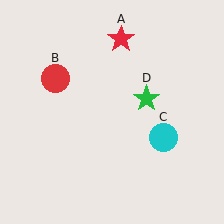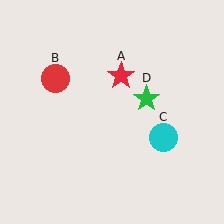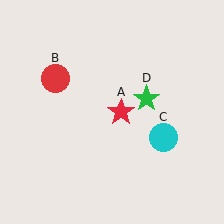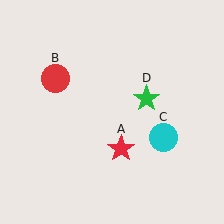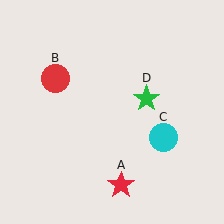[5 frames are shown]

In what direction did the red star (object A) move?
The red star (object A) moved down.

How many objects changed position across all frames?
1 object changed position: red star (object A).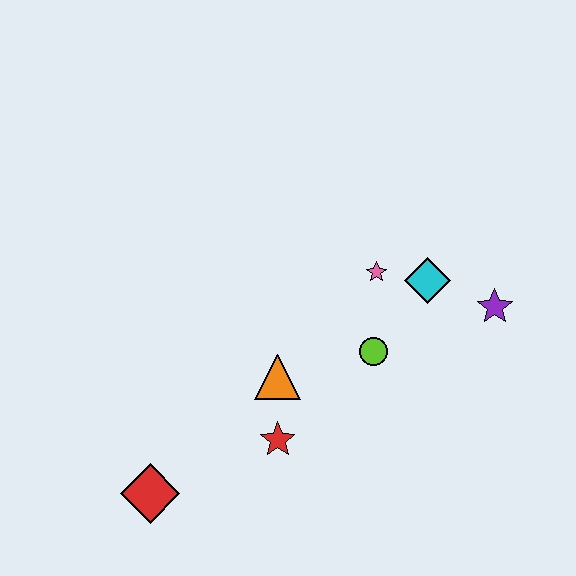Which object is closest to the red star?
The orange triangle is closest to the red star.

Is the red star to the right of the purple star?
No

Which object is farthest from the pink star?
The red diamond is farthest from the pink star.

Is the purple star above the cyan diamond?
No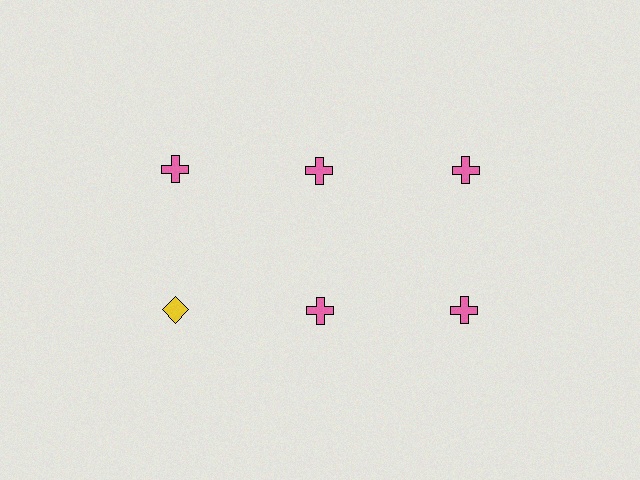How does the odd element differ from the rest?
It differs in both color (yellow instead of pink) and shape (diamond instead of cross).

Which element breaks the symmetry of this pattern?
The yellow diamond in the second row, leftmost column breaks the symmetry. All other shapes are pink crosses.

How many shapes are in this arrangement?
There are 6 shapes arranged in a grid pattern.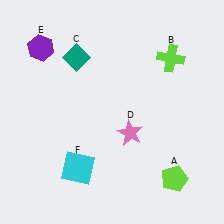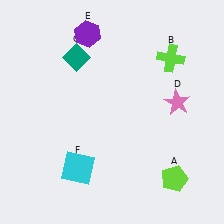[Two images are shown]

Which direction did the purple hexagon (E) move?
The purple hexagon (E) moved right.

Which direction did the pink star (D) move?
The pink star (D) moved right.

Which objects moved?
The objects that moved are: the pink star (D), the purple hexagon (E).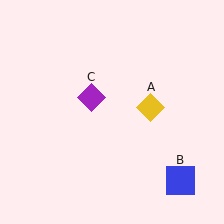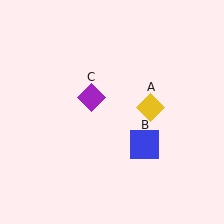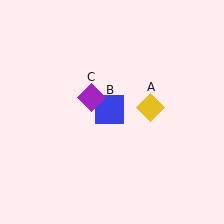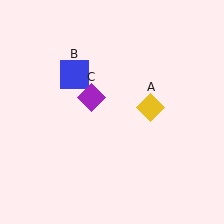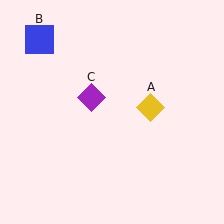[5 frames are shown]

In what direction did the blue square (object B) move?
The blue square (object B) moved up and to the left.